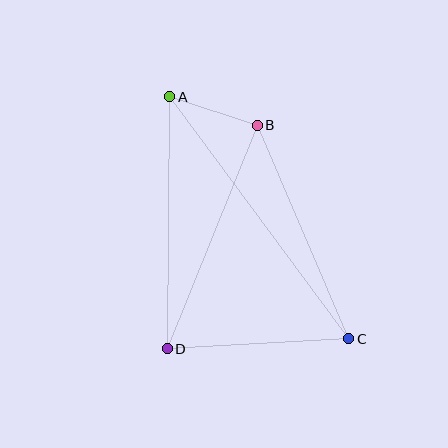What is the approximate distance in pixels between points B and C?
The distance between B and C is approximately 232 pixels.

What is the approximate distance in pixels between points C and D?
The distance between C and D is approximately 182 pixels.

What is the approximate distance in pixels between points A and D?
The distance between A and D is approximately 252 pixels.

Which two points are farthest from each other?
Points A and C are farthest from each other.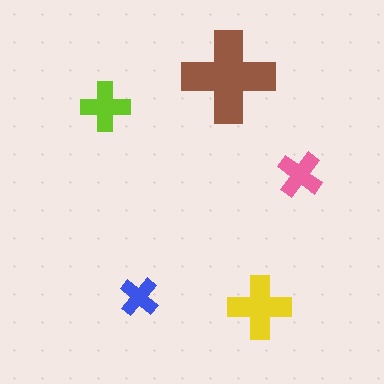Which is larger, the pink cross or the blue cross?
The pink one.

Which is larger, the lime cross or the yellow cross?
The yellow one.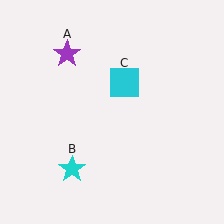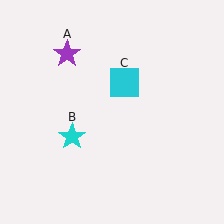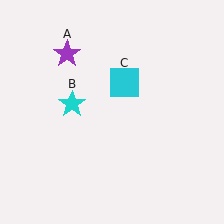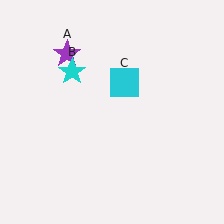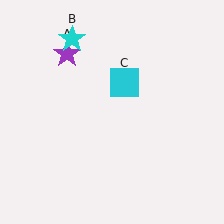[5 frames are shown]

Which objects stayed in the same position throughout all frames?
Purple star (object A) and cyan square (object C) remained stationary.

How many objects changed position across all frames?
1 object changed position: cyan star (object B).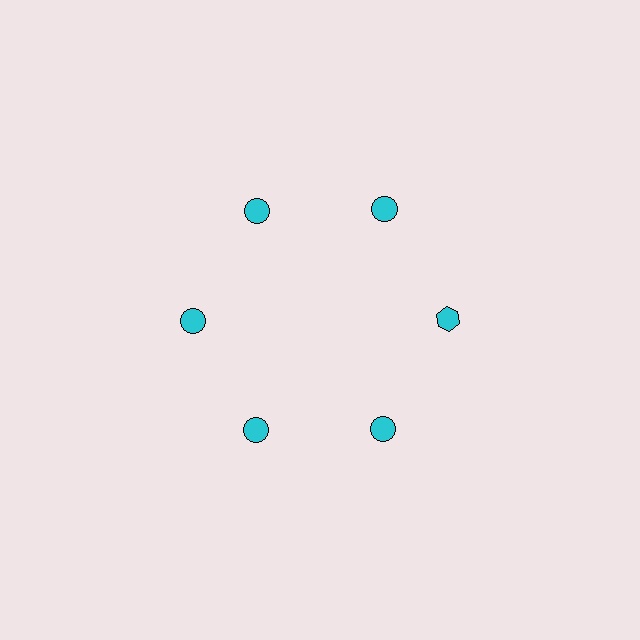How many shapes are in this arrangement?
There are 6 shapes arranged in a ring pattern.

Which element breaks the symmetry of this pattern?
The cyan hexagon at roughly the 3 o'clock position breaks the symmetry. All other shapes are cyan circles.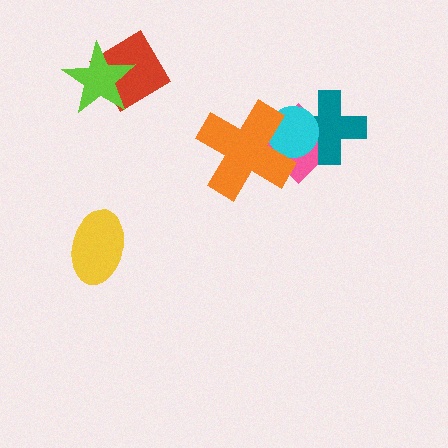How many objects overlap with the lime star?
1 object overlaps with the lime star.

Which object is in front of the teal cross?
The cyan circle is in front of the teal cross.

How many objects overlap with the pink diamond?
3 objects overlap with the pink diamond.